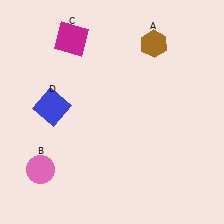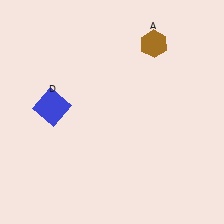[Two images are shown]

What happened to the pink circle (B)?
The pink circle (B) was removed in Image 2. It was in the bottom-left area of Image 1.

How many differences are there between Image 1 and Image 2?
There are 2 differences between the two images.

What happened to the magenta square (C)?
The magenta square (C) was removed in Image 2. It was in the top-left area of Image 1.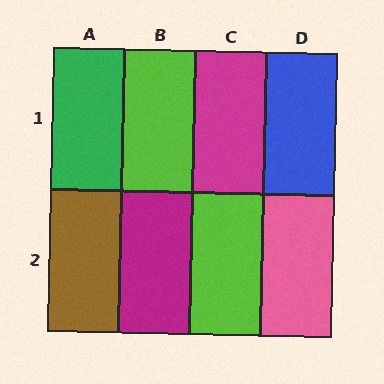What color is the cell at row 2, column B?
Magenta.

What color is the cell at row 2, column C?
Lime.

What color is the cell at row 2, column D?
Pink.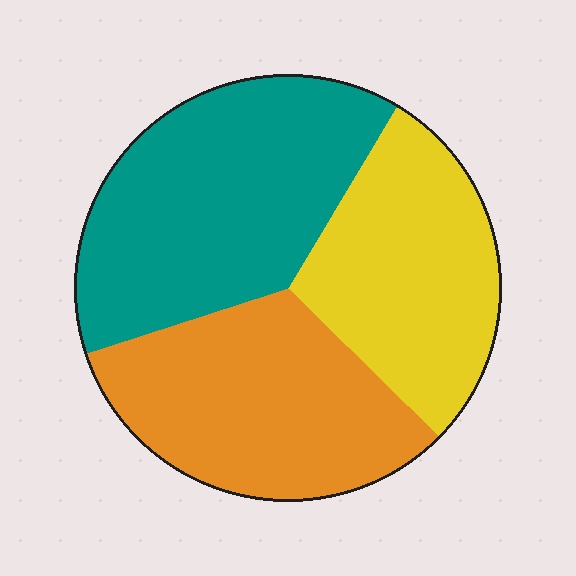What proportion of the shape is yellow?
Yellow takes up about one quarter (1/4) of the shape.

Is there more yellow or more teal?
Teal.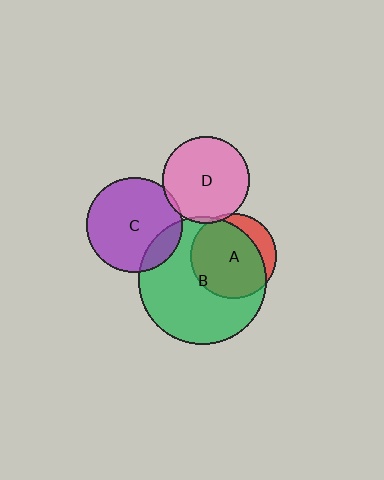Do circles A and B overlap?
Yes.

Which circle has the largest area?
Circle B (green).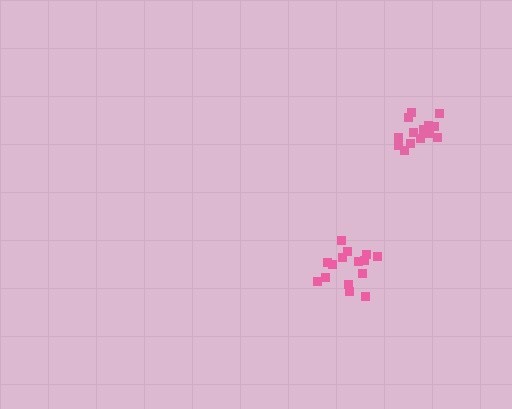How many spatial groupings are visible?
There are 2 spatial groupings.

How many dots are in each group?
Group 1: 15 dots, Group 2: 14 dots (29 total).